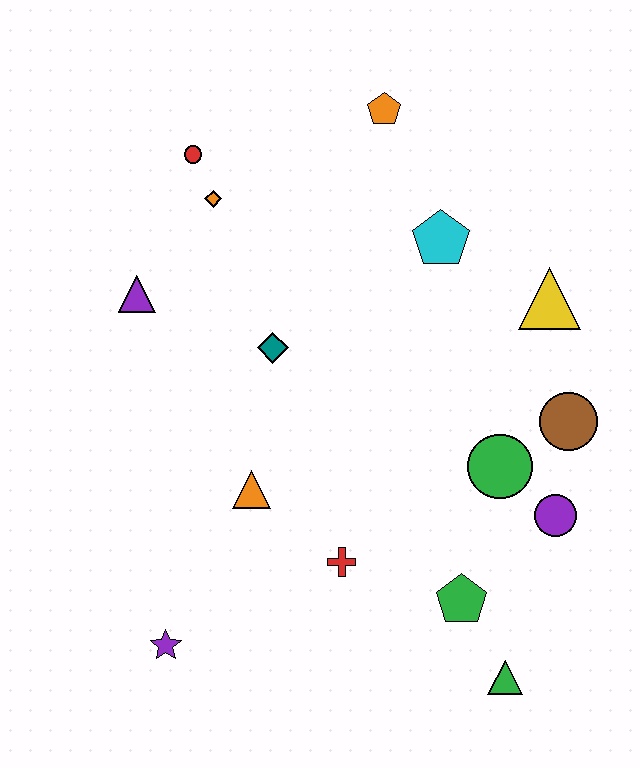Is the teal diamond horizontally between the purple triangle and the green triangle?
Yes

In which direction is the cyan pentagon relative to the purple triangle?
The cyan pentagon is to the right of the purple triangle.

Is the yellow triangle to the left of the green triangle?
No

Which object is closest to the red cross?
The orange triangle is closest to the red cross.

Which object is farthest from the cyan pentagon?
The purple star is farthest from the cyan pentagon.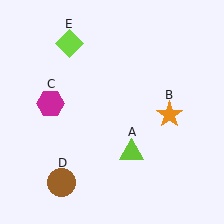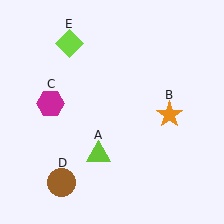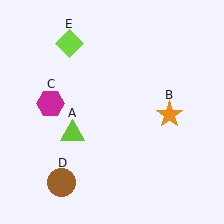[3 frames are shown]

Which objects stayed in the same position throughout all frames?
Orange star (object B) and magenta hexagon (object C) and brown circle (object D) and lime diamond (object E) remained stationary.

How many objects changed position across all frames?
1 object changed position: lime triangle (object A).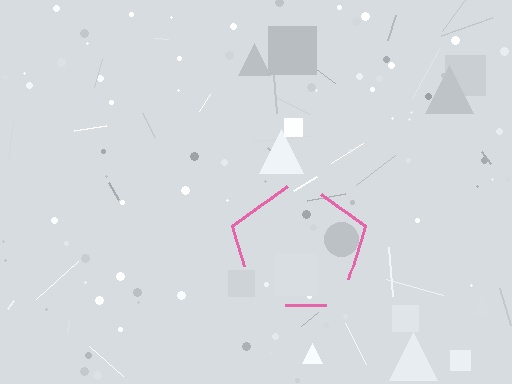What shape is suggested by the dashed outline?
The dashed outline suggests a pentagon.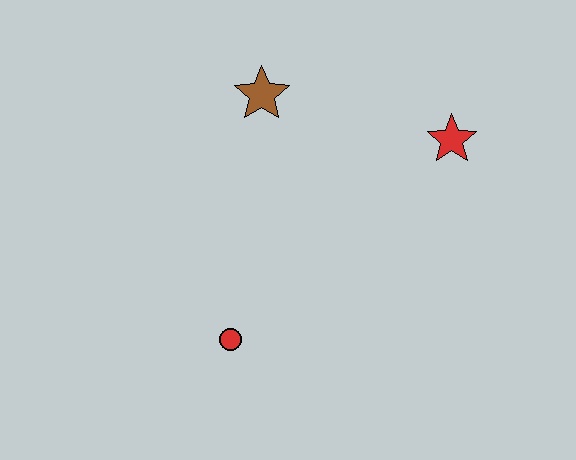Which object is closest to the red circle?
The brown star is closest to the red circle.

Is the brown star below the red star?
No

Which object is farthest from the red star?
The red circle is farthest from the red star.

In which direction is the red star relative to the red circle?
The red star is to the right of the red circle.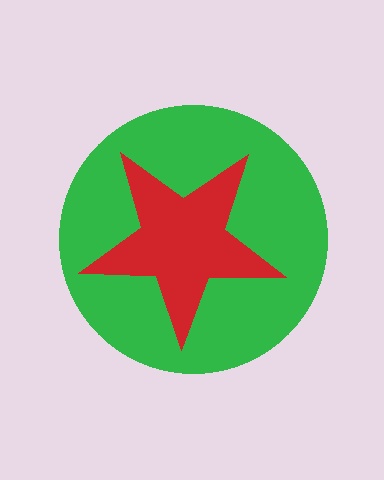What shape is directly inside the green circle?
The red star.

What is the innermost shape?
The red star.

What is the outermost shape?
The green circle.